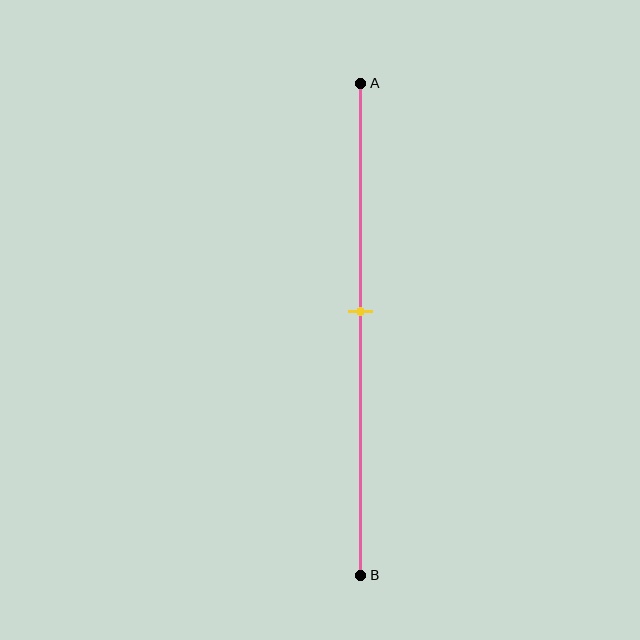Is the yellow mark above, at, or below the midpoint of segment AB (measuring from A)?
The yellow mark is above the midpoint of segment AB.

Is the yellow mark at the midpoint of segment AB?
No, the mark is at about 45% from A, not at the 50% midpoint.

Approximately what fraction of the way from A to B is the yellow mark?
The yellow mark is approximately 45% of the way from A to B.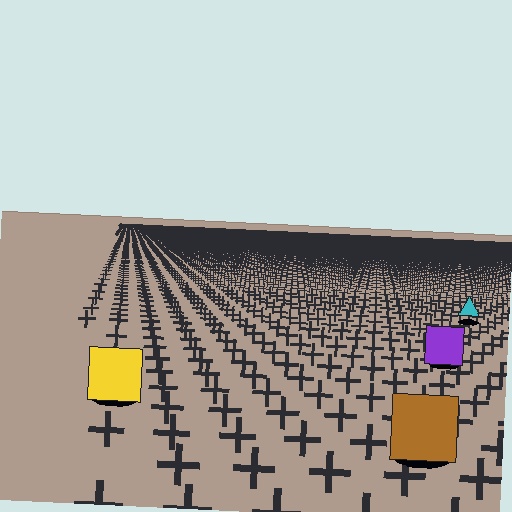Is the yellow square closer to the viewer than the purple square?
Yes. The yellow square is closer — you can tell from the texture gradient: the ground texture is coarser near it.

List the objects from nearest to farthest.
From nearest to farthest: the brown square, the yellow square, the purple square, the cyan triangle.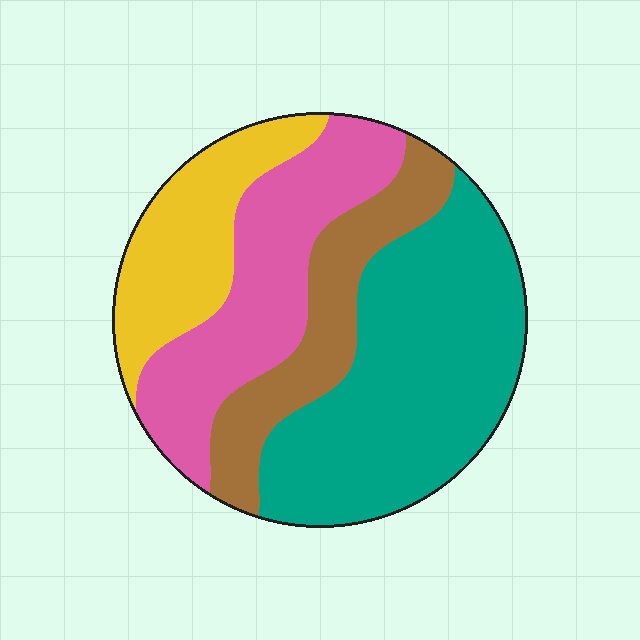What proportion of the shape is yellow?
Yellow takes up between a sixth and a third of the shape.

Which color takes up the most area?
Teal, at roughly 40%.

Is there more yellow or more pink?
Pink.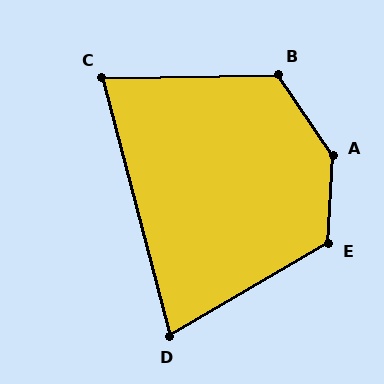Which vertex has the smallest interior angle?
D, at approximately 75 degrees.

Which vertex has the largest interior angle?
A, at approximately 143 degrees.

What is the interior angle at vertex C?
Approximately 76 degrees (acute).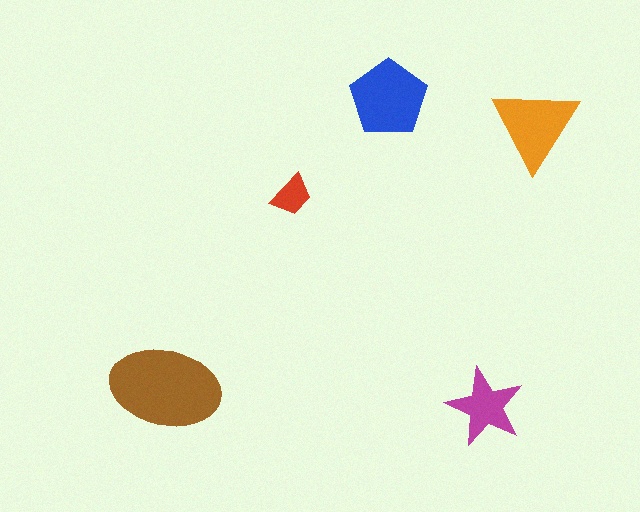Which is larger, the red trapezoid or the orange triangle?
The orange triangle.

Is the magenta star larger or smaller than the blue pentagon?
Smaller.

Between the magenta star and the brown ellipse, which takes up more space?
The brown ellipse.